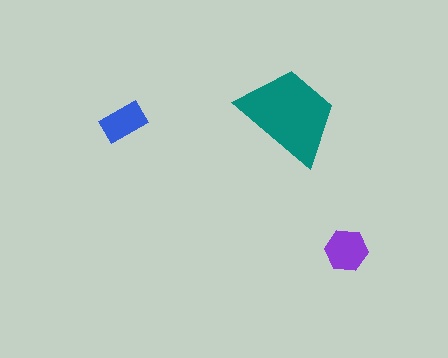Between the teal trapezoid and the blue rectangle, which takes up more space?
The teal trapezoid.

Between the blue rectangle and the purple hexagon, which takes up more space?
The purple hexagon.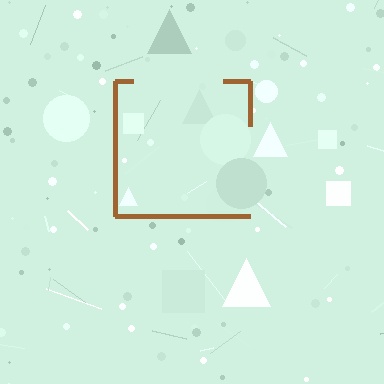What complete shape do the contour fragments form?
The contour fragments form a square.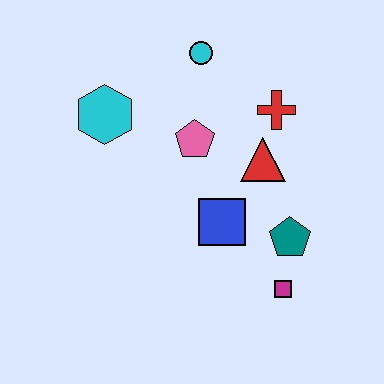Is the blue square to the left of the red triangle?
Yes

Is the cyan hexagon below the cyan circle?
Yes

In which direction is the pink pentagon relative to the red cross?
The pink pentagon is to the left of the red cross.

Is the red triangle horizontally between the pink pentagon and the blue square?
No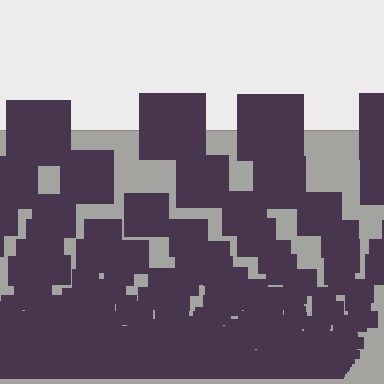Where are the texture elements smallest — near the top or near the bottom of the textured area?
Near the bottom.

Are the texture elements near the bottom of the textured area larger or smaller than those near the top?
Smaller. The gradient is inverted — elements near the bottom are smaller and denser.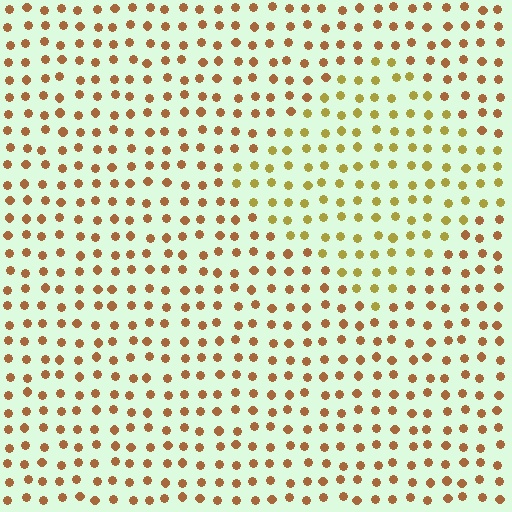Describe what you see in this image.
The image is filled with small brown elements in a uniform arrangement. A diamond-shaped region is visible where the elements are tinted to a slightly different hue, forming a subtle color boundary.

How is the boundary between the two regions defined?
The boundary is defined purely by a slight shift in hue (about 31 degrees). Spacing, size, and orientation are identical on both sides.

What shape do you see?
I see a diamond.